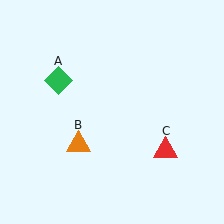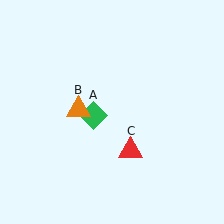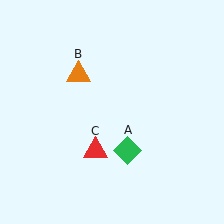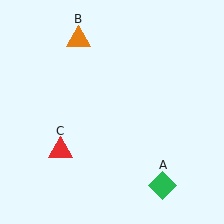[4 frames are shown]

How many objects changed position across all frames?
3 objects changed position: green diamond (object A), orange triangle (object B), red triangle (object C).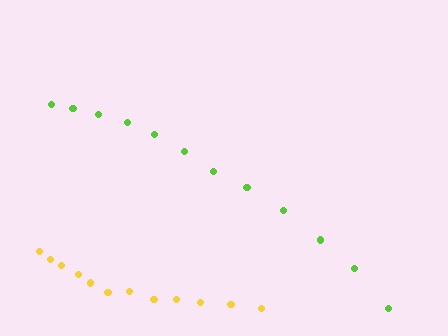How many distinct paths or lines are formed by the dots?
There are 2 distinct paths.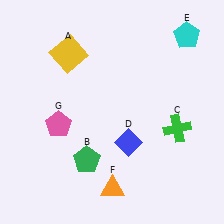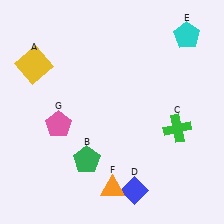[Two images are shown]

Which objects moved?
The objects that moved are: the yellow square (A), the blue diamond (D).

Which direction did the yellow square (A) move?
The yellow square (A) moved left.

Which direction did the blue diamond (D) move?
The blue diamond (D) moved down.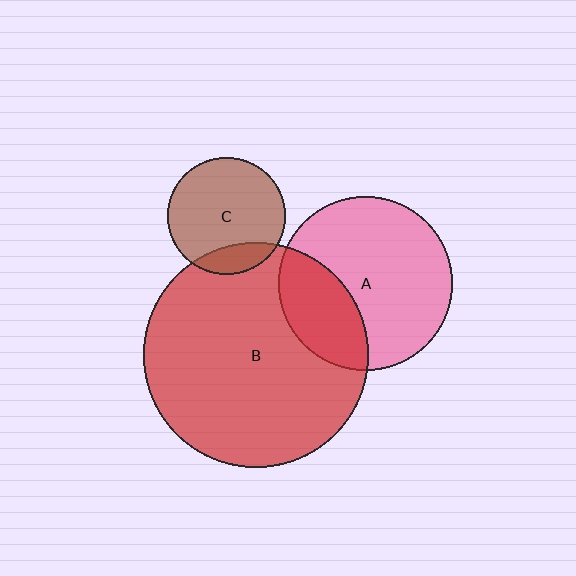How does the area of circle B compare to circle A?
Approximately 1.7 times.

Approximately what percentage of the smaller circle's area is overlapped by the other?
Approximately 30%.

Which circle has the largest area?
Circle B (red).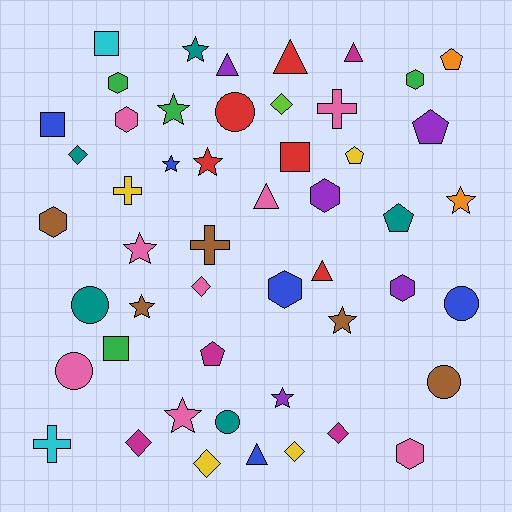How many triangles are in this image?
There are 6 triangles.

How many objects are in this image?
There are 50 objects.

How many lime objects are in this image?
There is 1 lime object.